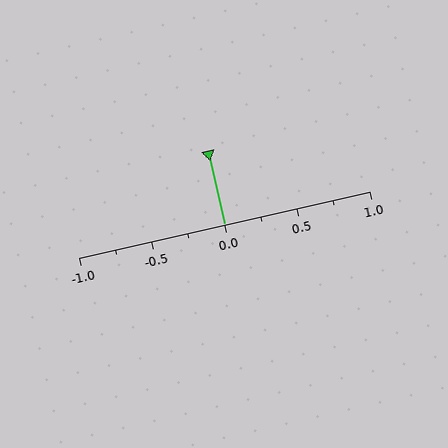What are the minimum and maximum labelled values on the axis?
The axis runs from -1.0 to 1.0.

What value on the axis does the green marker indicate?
The marker indicates approximately 0.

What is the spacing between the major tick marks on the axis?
The major ticks are spaced 0.5 apart.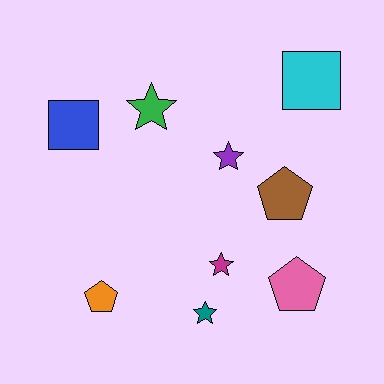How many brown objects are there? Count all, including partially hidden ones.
There is 1 brown object.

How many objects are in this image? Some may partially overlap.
There are 9 objects.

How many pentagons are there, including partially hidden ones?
There are 3 pentagons.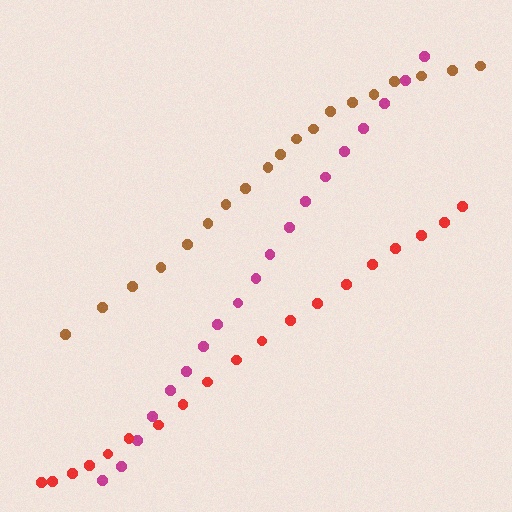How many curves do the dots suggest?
There are 3 distinct paths.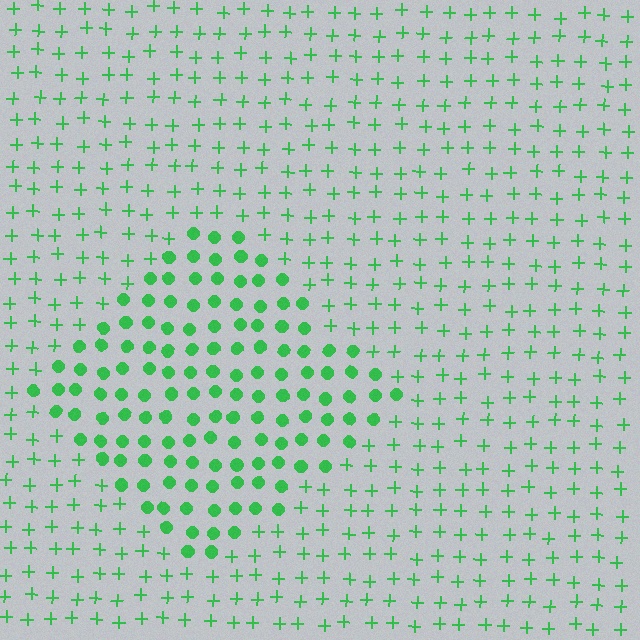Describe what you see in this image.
The image is filled with small green elements arranged in a uniform grid. A diamond-shaped region contains circles, while the surrounding area contains plus signs. The boundary is defined purely by the change in element shape.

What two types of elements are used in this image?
The image uses circles inside the diamond region and plus signs outside it.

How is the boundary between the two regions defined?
The boundary is defined by a change in element shape: circles inside vs. plus signs outside. All elements share the same color and spacing.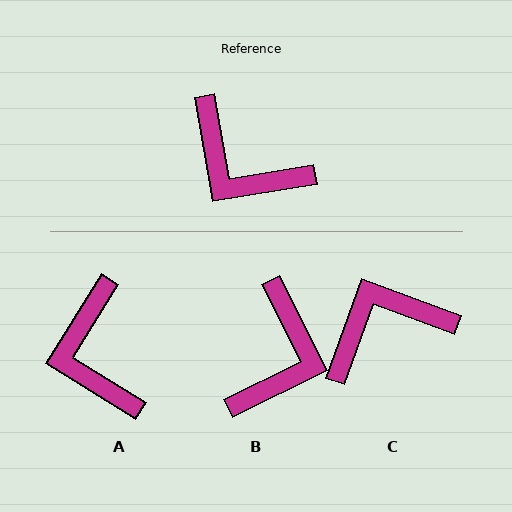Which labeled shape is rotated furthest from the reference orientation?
C, about 120 degrees away.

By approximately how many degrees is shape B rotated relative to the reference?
Approximately 107 degrees counter-clockwise.